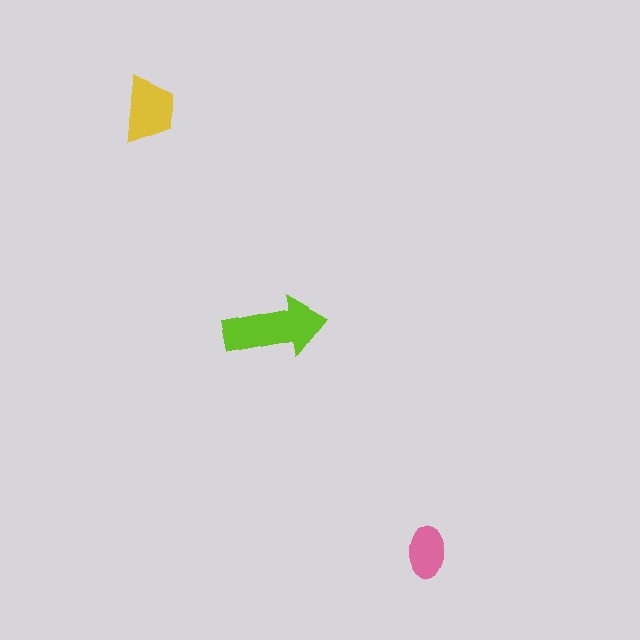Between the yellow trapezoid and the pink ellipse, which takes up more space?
The yellow trapezoid.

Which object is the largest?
The lime arrow.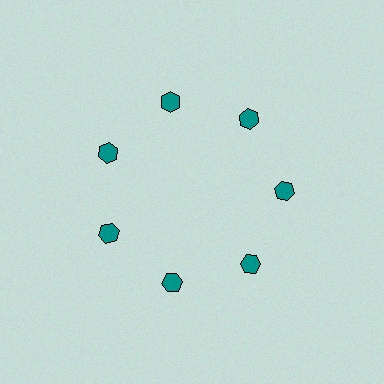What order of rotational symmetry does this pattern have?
This pattern has 7-fold rotational symmetry.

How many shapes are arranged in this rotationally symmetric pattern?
There are 7 shapes, arranged in 7 groups of 1.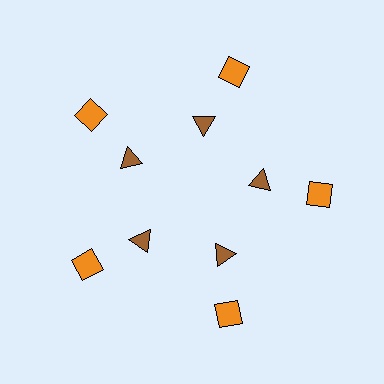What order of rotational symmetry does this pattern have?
This pattern has 5-fold rotational symmetry.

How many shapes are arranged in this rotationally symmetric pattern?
There are 10 shapes, arranged in 5 groups of 2.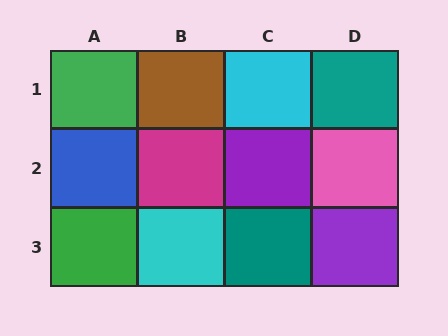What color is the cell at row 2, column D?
Pink.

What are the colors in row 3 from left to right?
Green, cyan, teal, purple.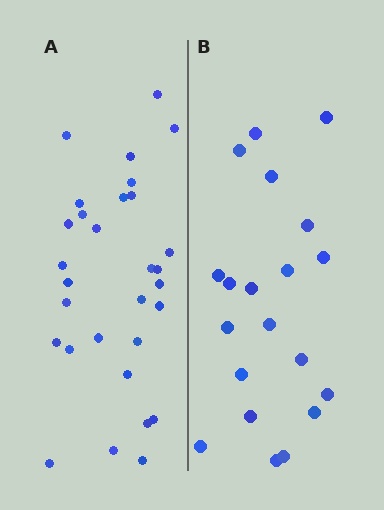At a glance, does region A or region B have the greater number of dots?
Region A (the left region) has more dots.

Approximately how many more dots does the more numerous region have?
Region A has roughly 10 or so more dots than region B.